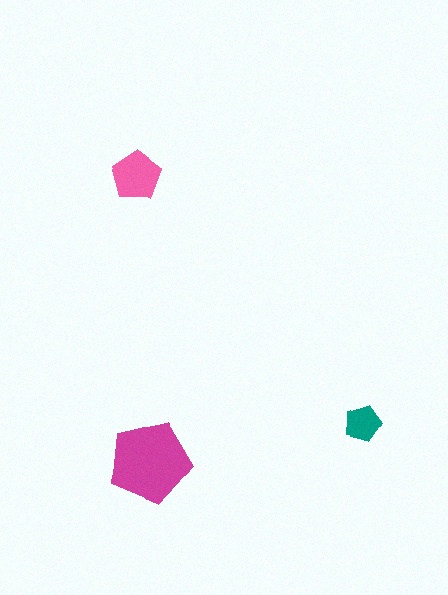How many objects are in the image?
There are 3 objects in the image.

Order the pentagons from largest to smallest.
the magenta one, the pink one, the teal one.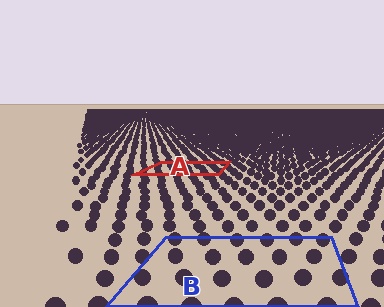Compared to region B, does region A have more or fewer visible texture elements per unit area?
Region A has more texture elements per unit area — they are packed more densely because it is farther away.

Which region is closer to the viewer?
Region B is closer. The texture elements there are larger and more spread out.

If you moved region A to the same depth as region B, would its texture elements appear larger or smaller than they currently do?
They would appear larger. At a closer depth, the same texture elements are projected at a bigger on-screen size.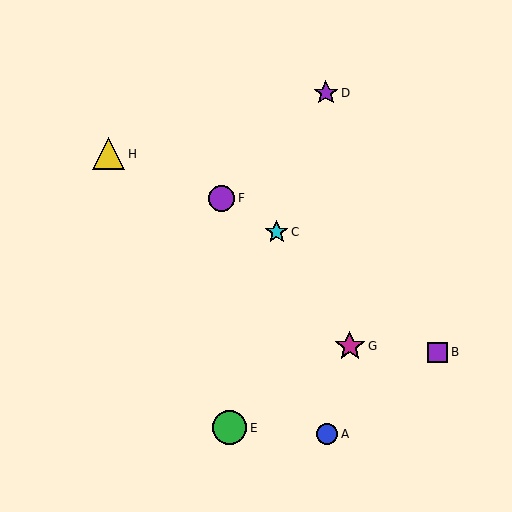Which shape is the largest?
The green circle (labeled E) is the largest.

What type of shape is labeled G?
Shape G is a magenta star.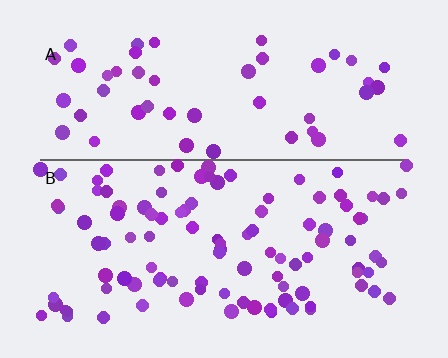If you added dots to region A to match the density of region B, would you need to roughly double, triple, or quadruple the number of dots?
Approximately double.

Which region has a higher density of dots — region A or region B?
B (the bottom).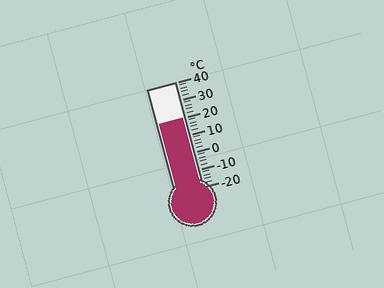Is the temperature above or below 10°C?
The temperature is above 10°C.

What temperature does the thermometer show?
The thermometer shows approximately 20°C.